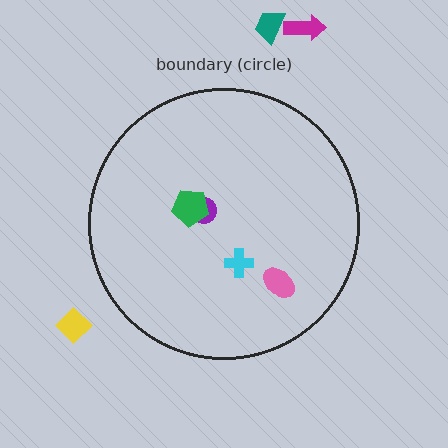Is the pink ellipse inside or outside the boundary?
Inside.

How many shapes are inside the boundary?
4 inside, 3 outside.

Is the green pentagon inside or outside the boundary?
Inside.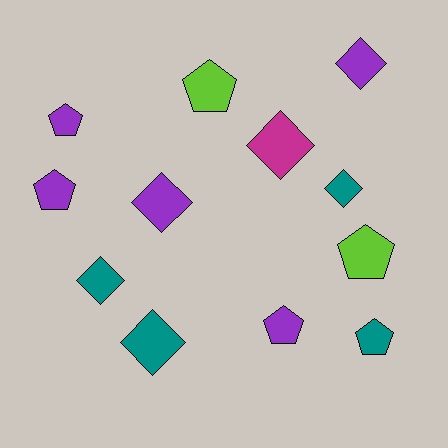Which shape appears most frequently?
Diamond, with 6 objects.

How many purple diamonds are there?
There are 2 purple diamonds.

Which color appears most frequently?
Purple, with 5 objects.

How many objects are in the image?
There are 12 objects.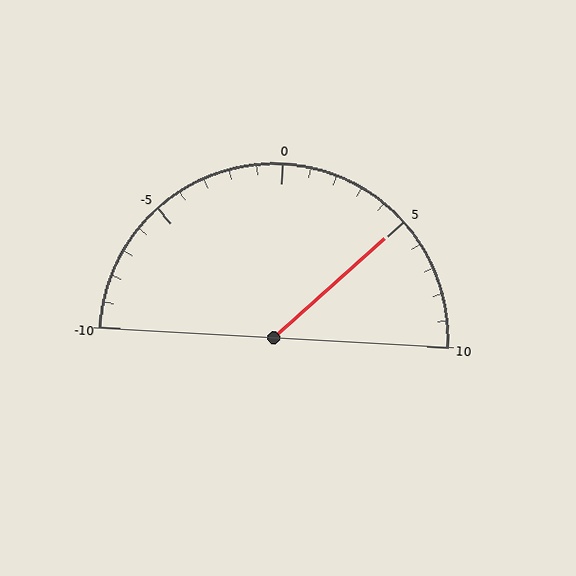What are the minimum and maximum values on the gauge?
The gauge ranges from -10 to 10.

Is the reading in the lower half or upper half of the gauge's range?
The reading is in the upper half of the range (-10 to 10).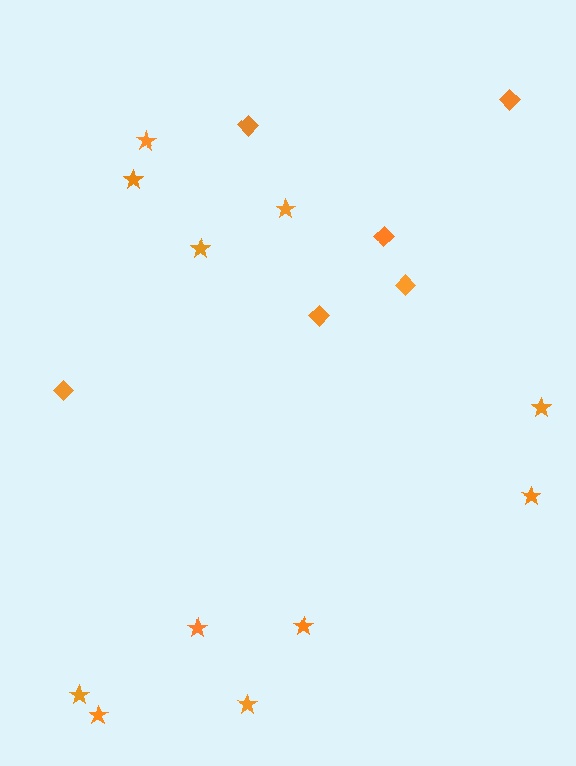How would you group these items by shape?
There are 2 groups: one group of stars (11) and one group of diamonds (6).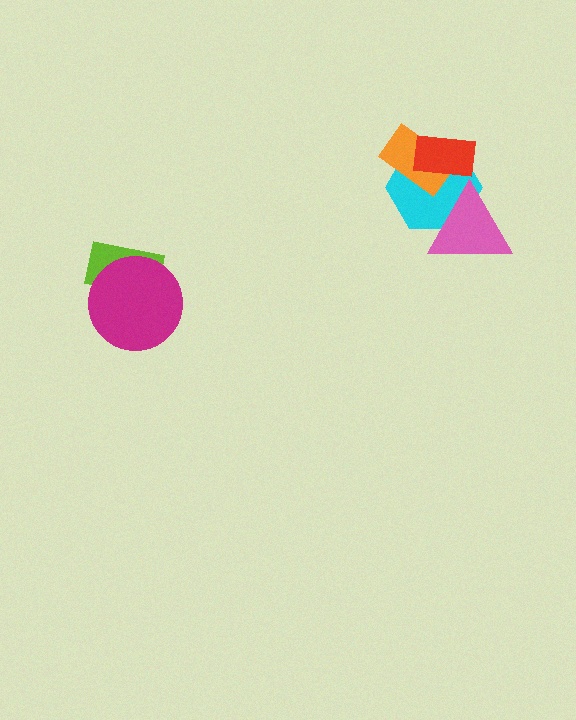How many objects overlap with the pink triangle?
1 object overlaps with the pink triangle.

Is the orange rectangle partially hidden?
Yes, it is partially covered by another shape.